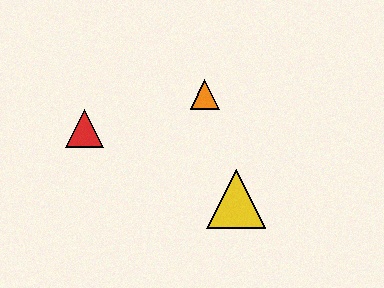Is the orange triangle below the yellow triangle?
No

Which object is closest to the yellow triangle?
The orange triangle is closest to the yellow triangle.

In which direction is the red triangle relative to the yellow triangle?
The red triangle is to the left of the yellow triangle.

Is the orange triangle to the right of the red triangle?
Yes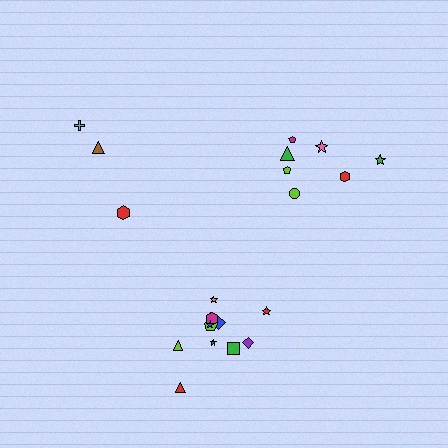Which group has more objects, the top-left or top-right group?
The top-right group.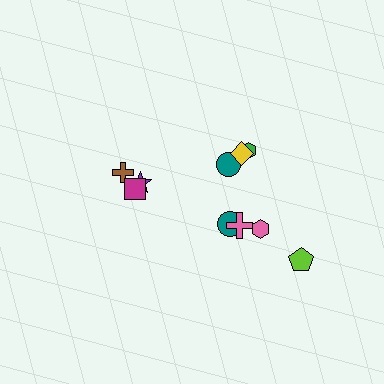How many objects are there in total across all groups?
There are 10 objects.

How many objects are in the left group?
There are 3 objects.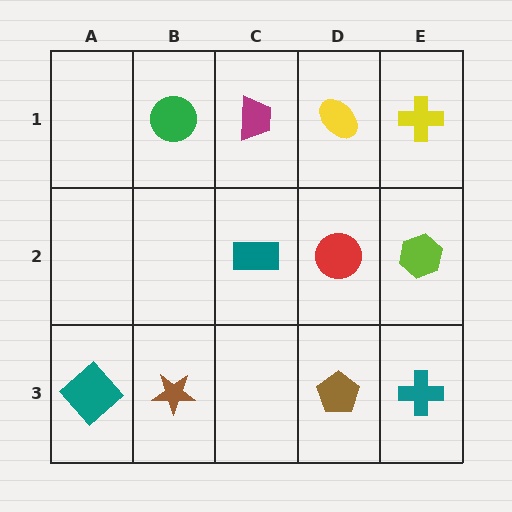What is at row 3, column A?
A teal diamond.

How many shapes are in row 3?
4 shapes.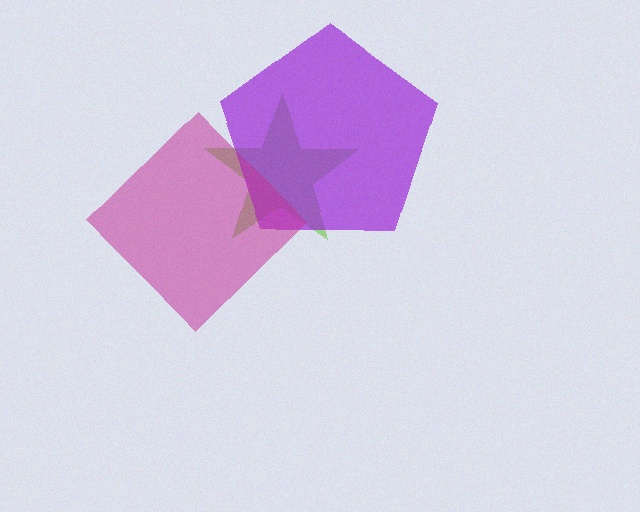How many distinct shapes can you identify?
There are 3 distinct shapes: a lime star, a purple pentagon, a magenta diamond.